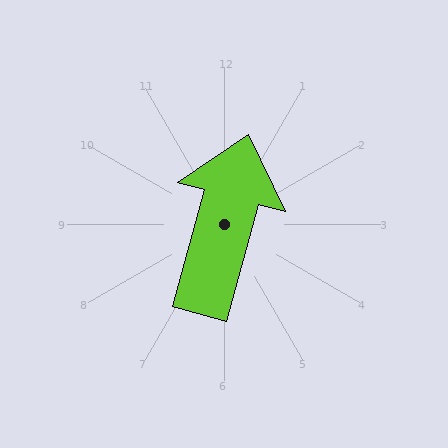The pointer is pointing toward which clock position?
Roughly 12 o'clock.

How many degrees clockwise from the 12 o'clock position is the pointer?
Approximately 15 degrees.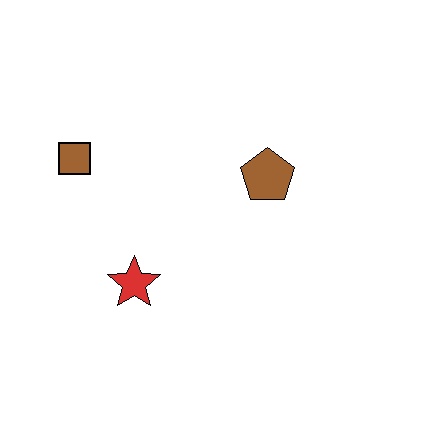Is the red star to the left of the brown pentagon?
Yes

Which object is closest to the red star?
The brown square is closest to the red star.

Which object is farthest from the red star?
The brown pentagon is farthest from the red star.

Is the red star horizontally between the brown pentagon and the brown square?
Yes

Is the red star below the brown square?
Yes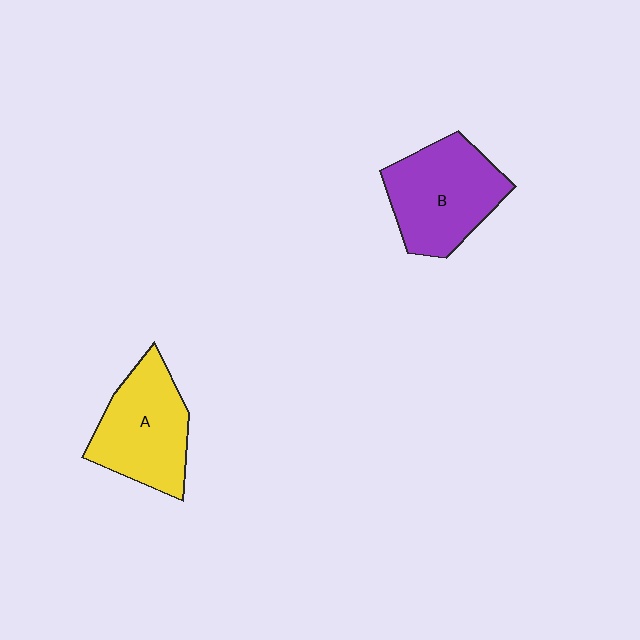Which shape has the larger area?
Shape B (purple).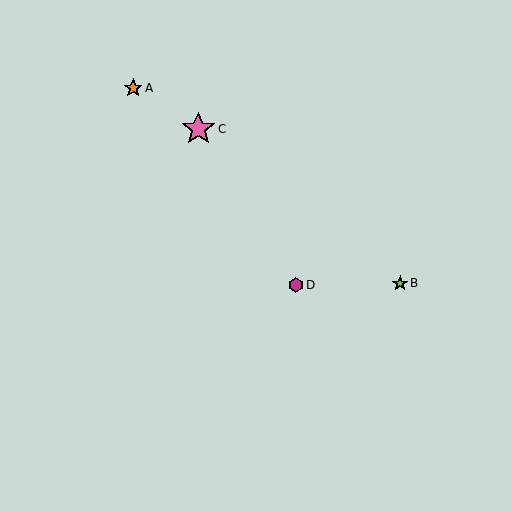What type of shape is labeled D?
Shape D is a magenta hexagon.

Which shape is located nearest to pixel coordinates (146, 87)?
The orange star (labeled A) at (133, 88) is nearest to that location.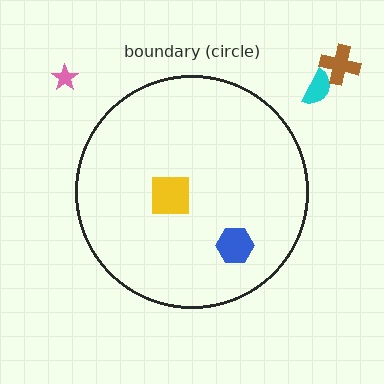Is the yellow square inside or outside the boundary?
Inside.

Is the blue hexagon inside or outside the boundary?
Inside.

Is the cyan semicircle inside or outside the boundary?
Outside.